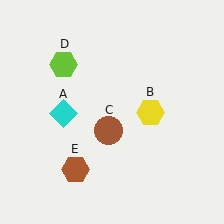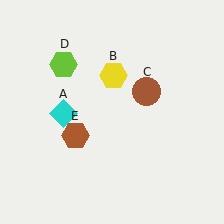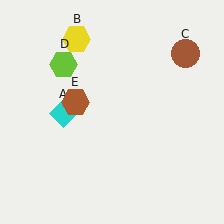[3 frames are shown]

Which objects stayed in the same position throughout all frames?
Cyan diamond (object A) and lime hexagon (object D) remained stationary.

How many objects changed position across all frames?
3 objects changed position: yellow hexagon (object B), brown circle (object C), brown hexagon (object E).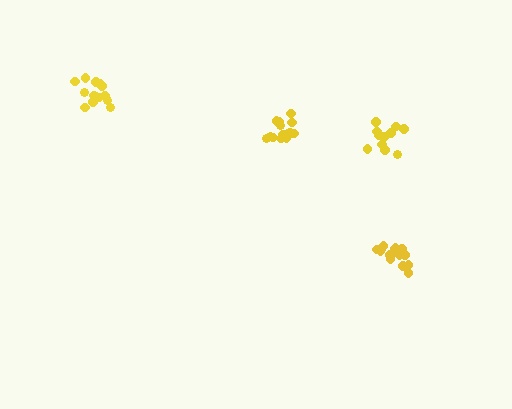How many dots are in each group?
Group 1: 14 dots, Group 2: 15 dots, Group 3: 11 dots, Group 4: 15 dots (55 total).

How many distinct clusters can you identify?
There are 4 distinct clusters.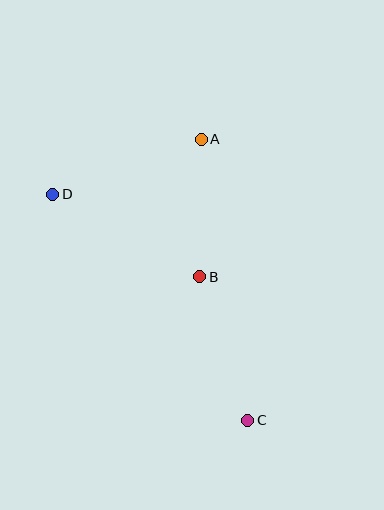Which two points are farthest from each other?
Points C and D are farthest from each other.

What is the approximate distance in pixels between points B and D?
The distance between B and D is approximately 169 pixels.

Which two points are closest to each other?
Points A and B are closest to each other.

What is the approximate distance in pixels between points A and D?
The distance between A and D is approximately 158 pixels.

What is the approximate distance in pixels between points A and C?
The distance between A and C is approximately 285 pixels.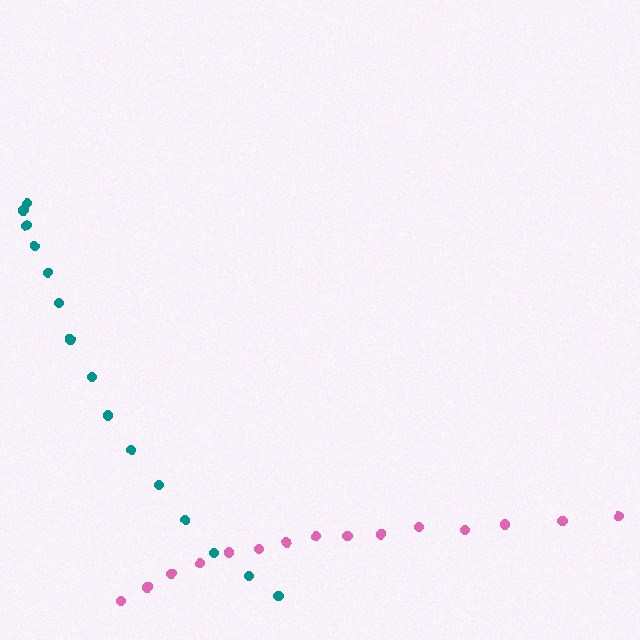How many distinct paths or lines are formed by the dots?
There are 2 distinct paths.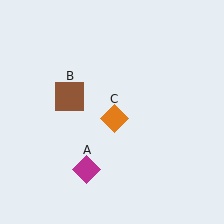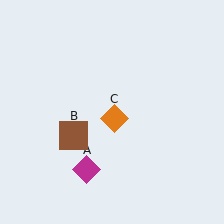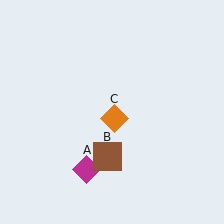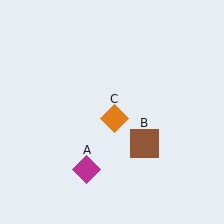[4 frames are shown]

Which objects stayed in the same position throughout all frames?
Magenta diamond (object A) and orange diamond (object C) remained stationary.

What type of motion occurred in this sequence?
The brown square (object B) rotated counterclockwise around the center of the scene.